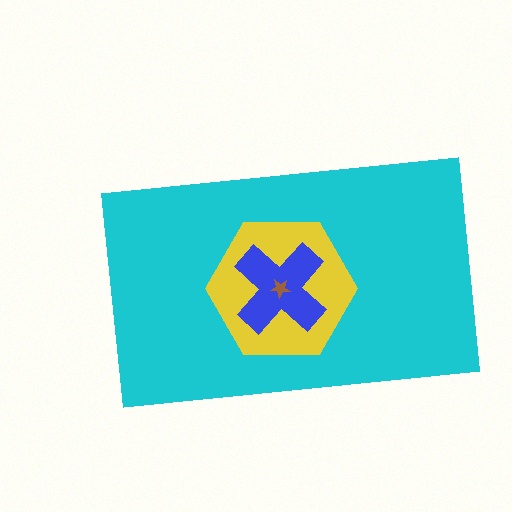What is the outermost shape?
The cyan rectangle.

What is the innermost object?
The brown star.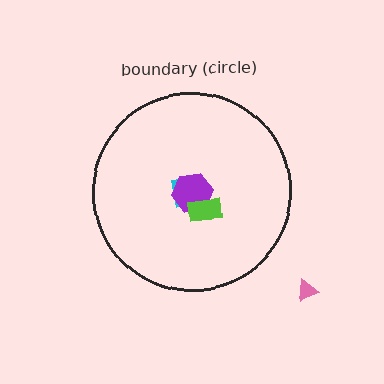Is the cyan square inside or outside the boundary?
Inside.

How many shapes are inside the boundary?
4 inside, 1 outside.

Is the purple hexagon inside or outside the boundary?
Inside.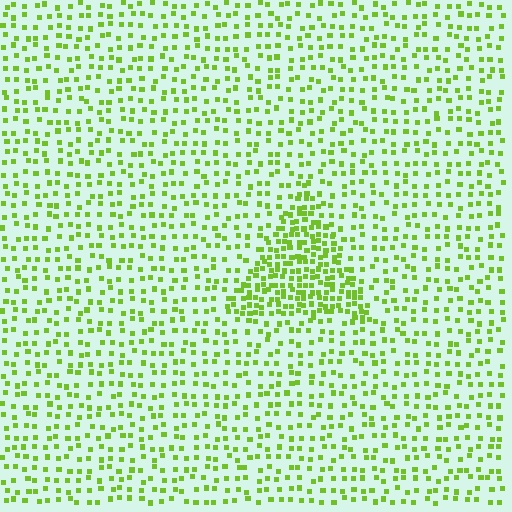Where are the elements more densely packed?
The elements are more densely packed inside the triangle boundary.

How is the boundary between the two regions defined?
The boundary is defined by a change in element density (approximately 2.3x ratio). All elements are the same color, size, and shape.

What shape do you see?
I see a triangle.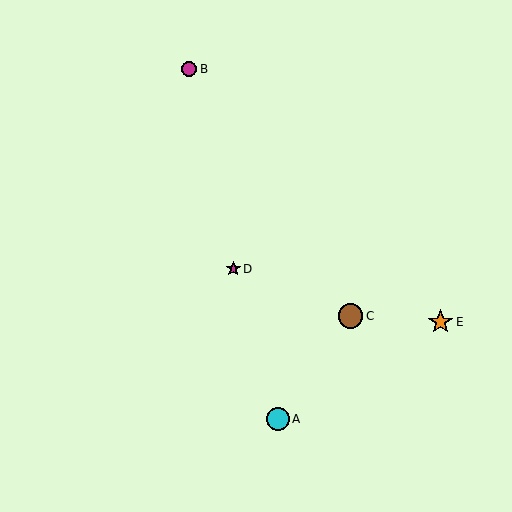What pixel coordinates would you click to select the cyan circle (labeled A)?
Click at (278, 419) to select the cyan circle A.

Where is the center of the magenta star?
The center of the magenta star is at (233, 269).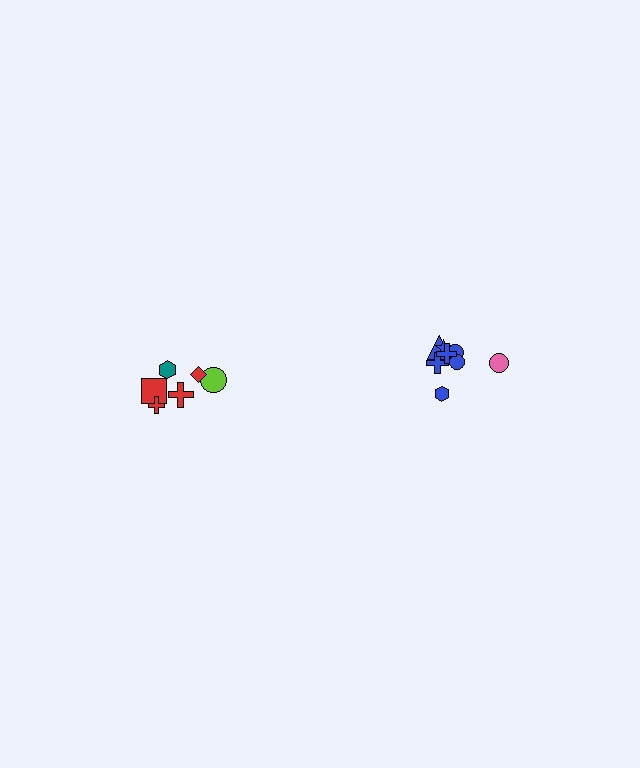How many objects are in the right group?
There are 8 objects.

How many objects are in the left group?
There are 6 objects.